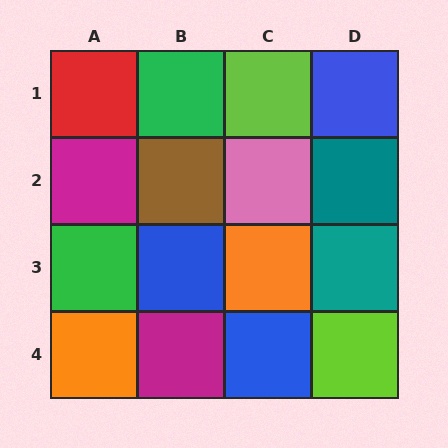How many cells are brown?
1 cell is brown.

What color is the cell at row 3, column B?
Blue.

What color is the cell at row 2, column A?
Magenta.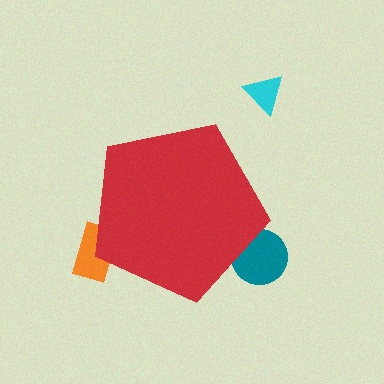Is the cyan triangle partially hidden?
No, the cyan triangle is fully visible.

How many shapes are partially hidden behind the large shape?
2 shapes are partially hidden.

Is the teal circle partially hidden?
Yes, the teal circle is partially hidden behind the red pentagon.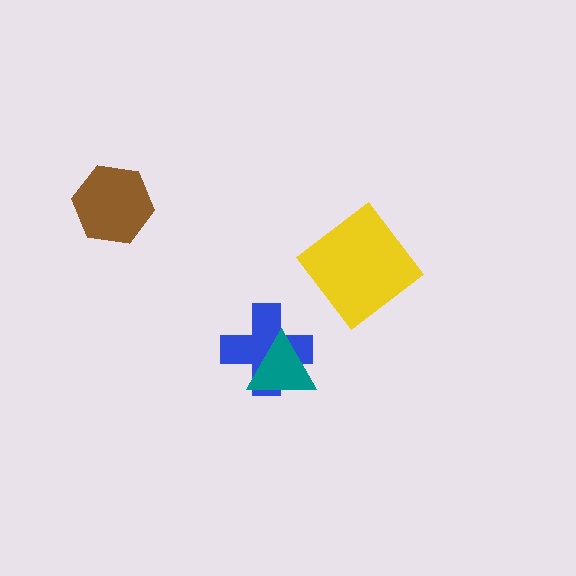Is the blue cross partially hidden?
Yes, it is partially covered by another shape.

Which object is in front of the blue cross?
The teal triangle is in front of the blue cross.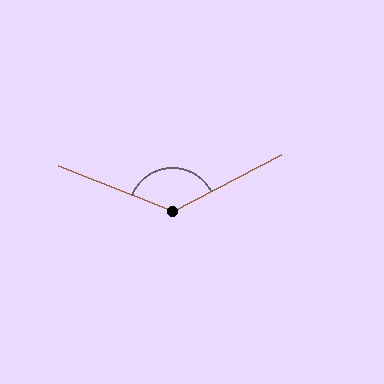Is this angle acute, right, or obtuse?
It is obtuse.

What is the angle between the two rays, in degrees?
Approximately 131 degrees.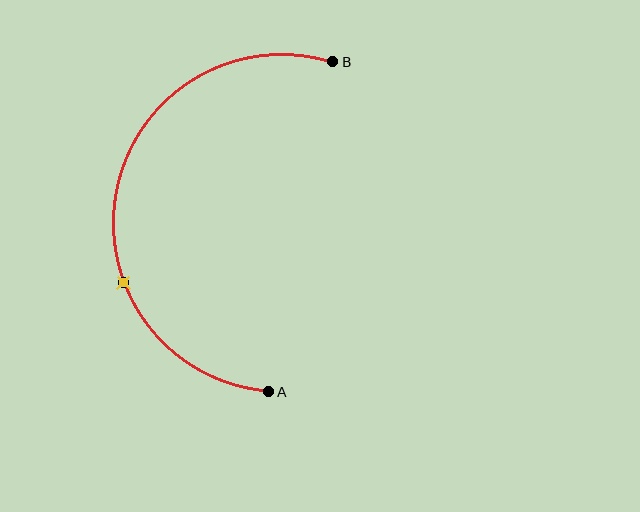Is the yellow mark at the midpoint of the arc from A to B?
No. The yellow mark lies on the arc but is closer to endpoint A. The arc midpoint would be at the point on the curve equidistant along the arc from both A and B.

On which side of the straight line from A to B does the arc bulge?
The arc bulges to the left of the straight line connecting A and B.